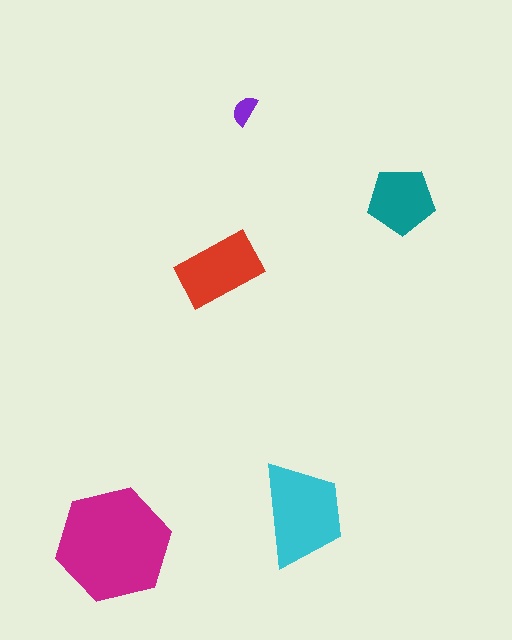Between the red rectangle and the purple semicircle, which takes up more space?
The red rectangle.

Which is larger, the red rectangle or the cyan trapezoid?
The cyan trapezoid.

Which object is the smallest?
The purple semicircle.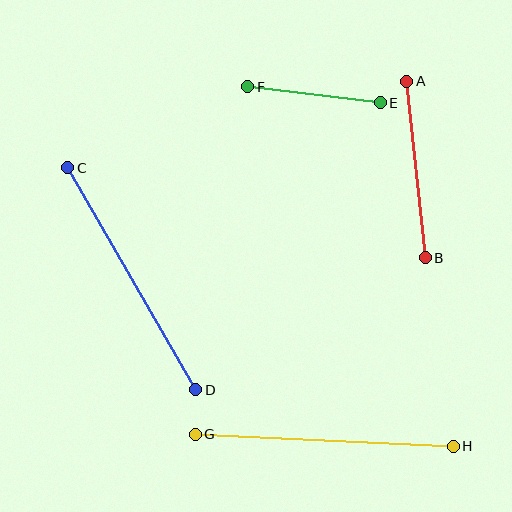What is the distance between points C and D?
The distance is approximately 256 pixels.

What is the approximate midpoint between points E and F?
The midpoint is at approximately (314, 95) pixels.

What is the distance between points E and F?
The distance is approximately 134 pixels.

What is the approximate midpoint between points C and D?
The midpoint is at approximately (132, 279) pixels.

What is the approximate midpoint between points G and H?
The midpoint is at approximately (324, 440) pixels.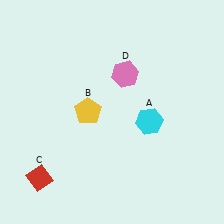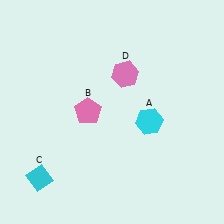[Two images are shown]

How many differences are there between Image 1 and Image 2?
There are 2 differences between the two images.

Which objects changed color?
B changed from yellow to pink. C changed from red to cyan.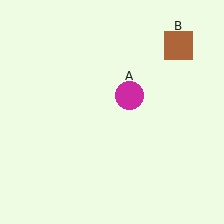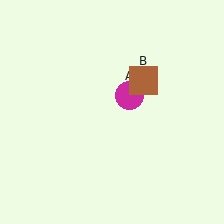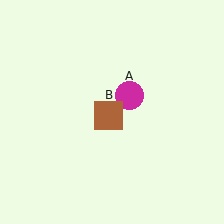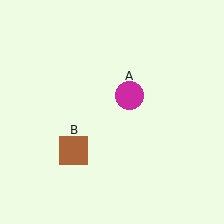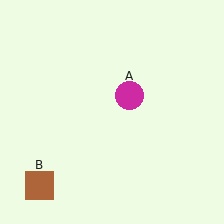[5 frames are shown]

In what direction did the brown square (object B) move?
The brown square (object B) moved down and to the left.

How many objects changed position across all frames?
1 object changed position: brown square (object B).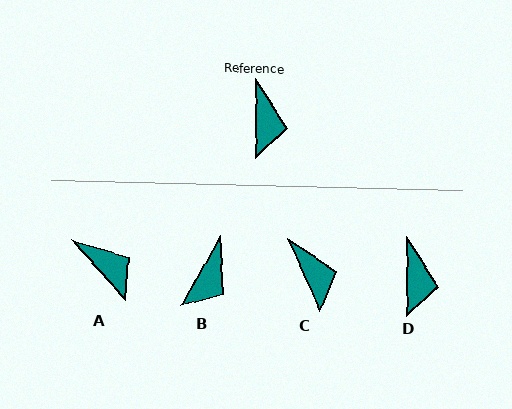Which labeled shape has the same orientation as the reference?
D.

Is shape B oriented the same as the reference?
No, it is off by about 29 degrees.